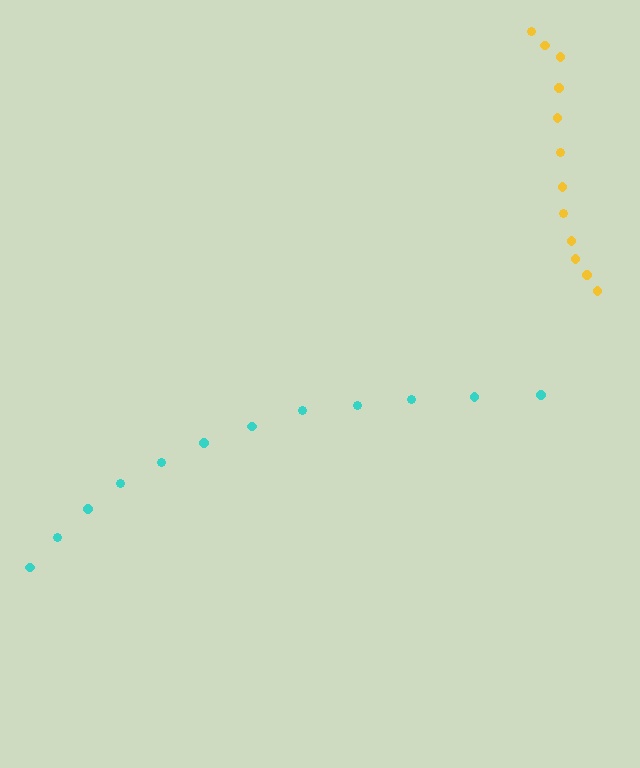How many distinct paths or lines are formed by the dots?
There are 2 distinct paths.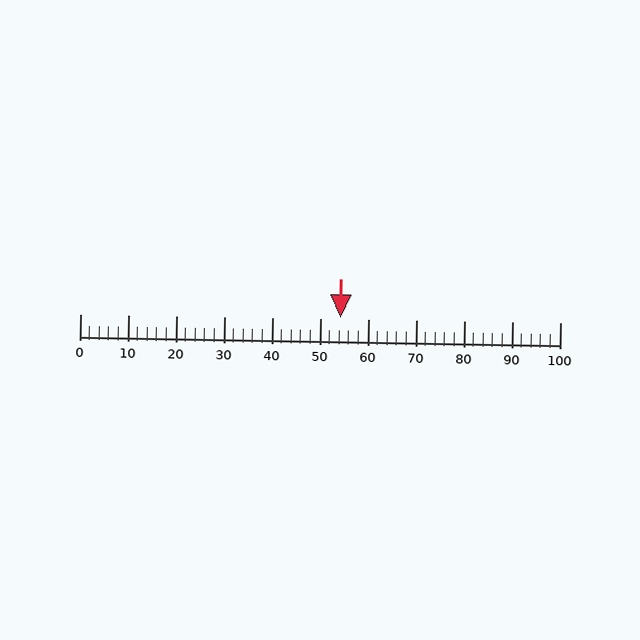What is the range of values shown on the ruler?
The ruler shows values from 0 to 100.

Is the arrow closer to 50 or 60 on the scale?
The arrow is closer to 50.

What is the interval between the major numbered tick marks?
The major tick marks are spaced 10 units apart.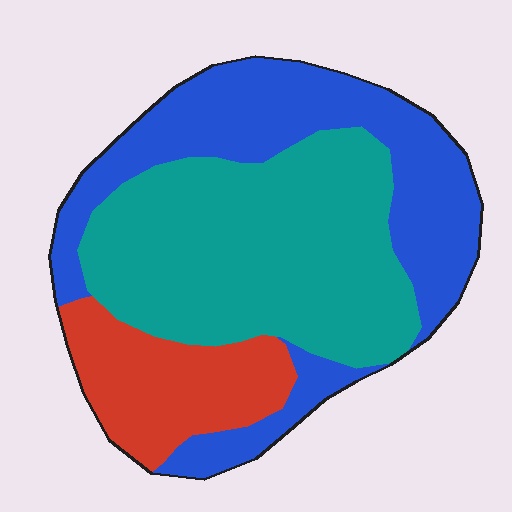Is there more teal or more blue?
Teal.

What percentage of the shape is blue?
Blue takes up about three eighths (3/8) of the shape.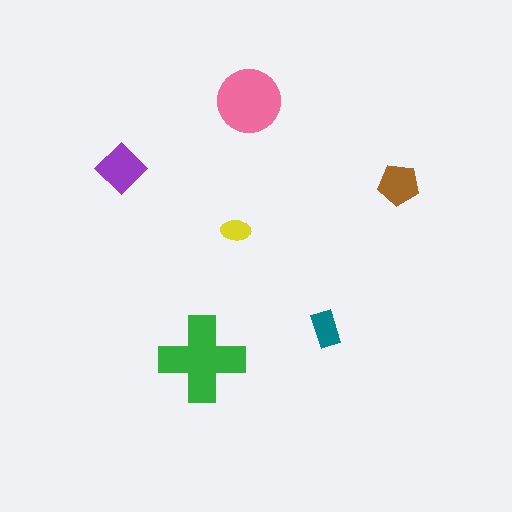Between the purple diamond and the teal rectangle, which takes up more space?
The purple diamond.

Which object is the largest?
The green cross.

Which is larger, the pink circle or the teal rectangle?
The pink circle.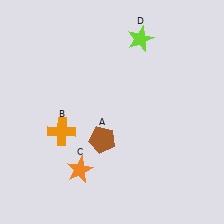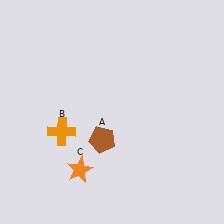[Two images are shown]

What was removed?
The lime star (D) was removed in Image 2.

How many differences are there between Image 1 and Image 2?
There is 1 difference between the two images.